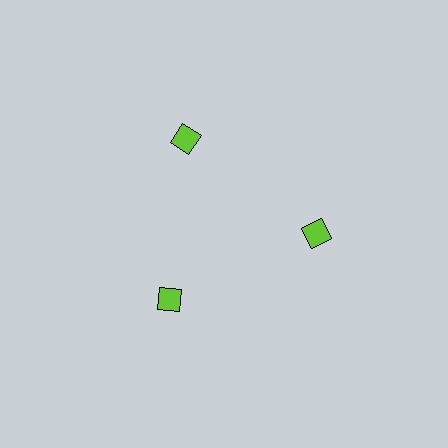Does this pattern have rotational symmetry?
Yes, this pattern has 3-fold rotational symmetry. It looks the same after rotating 120 degrees around the center.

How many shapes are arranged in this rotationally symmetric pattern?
There are 3 shapes, arranged in 3 groups of 1.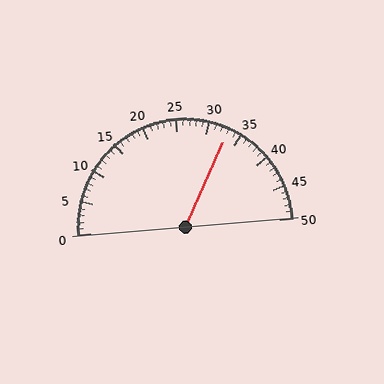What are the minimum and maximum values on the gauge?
The gauge ranges from 0 to 50.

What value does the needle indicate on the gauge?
The needle indicates approximately 33.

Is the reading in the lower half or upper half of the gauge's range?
The reading is in the upper half of the range (0 to 50).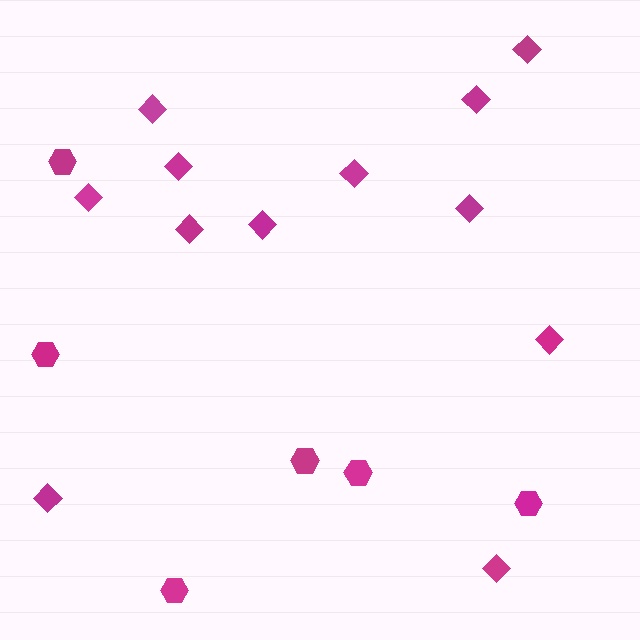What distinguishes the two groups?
There are 2 groups: one group of hexagons (6) and one group of diamonds (12).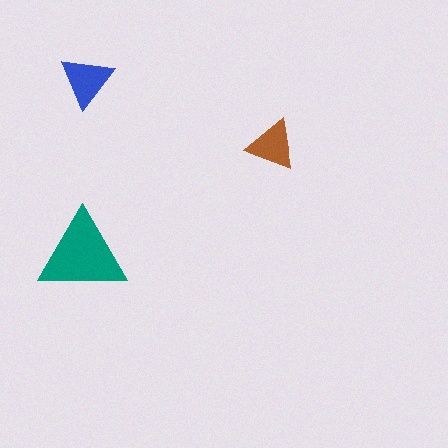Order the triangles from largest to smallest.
the teal one, the blue one, the brown one.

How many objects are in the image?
There are 3 objects in the image.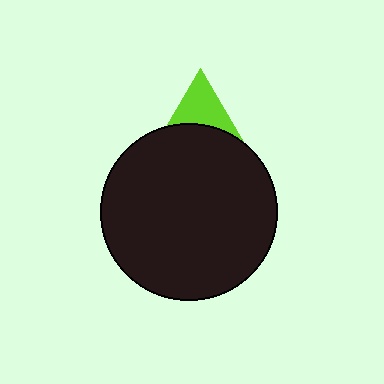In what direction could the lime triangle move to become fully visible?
The lime triangle could move up. That would shift it out from behind the black circle entirely.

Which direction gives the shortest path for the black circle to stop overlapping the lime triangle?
Moving down gives the shortest separation.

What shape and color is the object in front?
The object in front is a black circle.